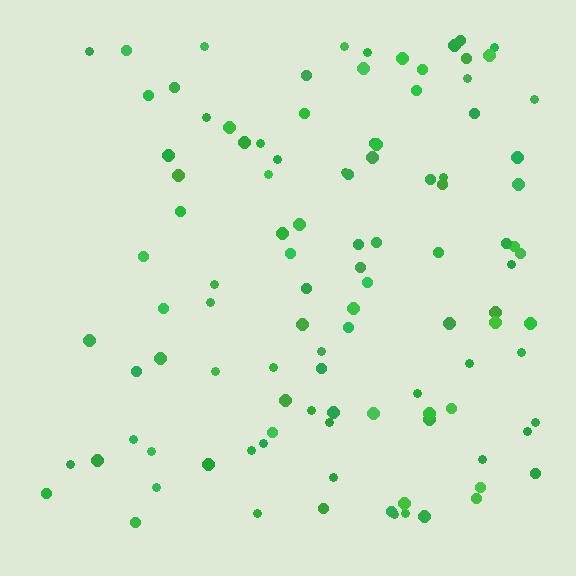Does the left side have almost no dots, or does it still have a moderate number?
Still a moderate number, just noticeably fewer than the right.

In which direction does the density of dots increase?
From left to right, with the right side densest.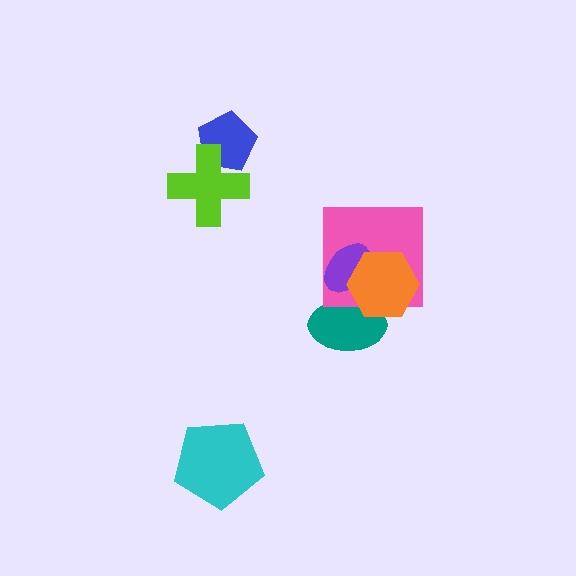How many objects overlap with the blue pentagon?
1 object overlaps with the blue pentagon.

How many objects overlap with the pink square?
3 objects overlap with the pink square.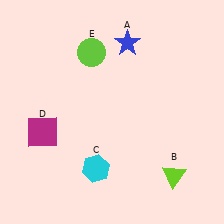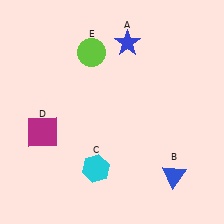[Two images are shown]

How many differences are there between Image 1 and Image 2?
There is 1 difference between the two images.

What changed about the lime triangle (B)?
In Image 1, B is lime. In Image 2, it changed to blue.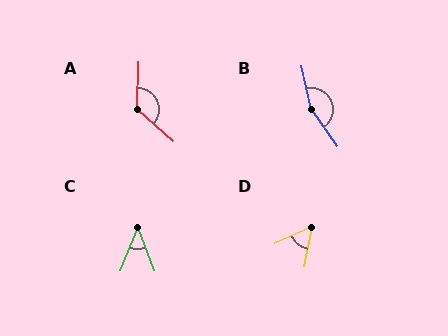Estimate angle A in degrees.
Approximately 130 degrees.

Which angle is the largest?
B, at approximately 157 degrees.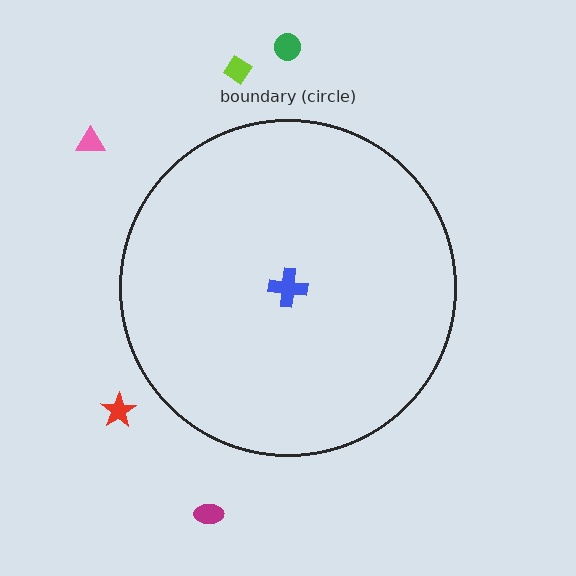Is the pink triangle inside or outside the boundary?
Outside.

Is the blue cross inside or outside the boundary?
Inside.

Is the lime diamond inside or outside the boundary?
Outside.